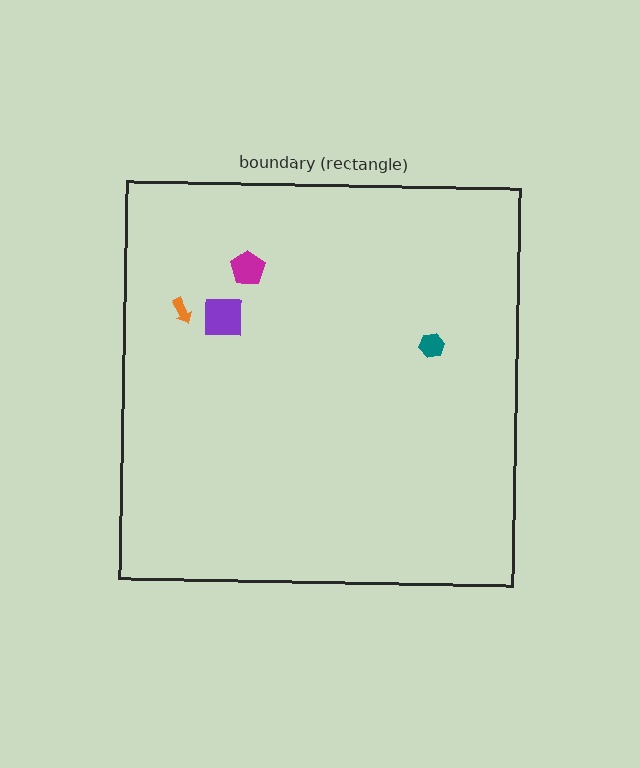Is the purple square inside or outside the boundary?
Inside.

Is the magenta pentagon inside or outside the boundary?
Inside.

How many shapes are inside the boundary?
4 inside, 0 outside.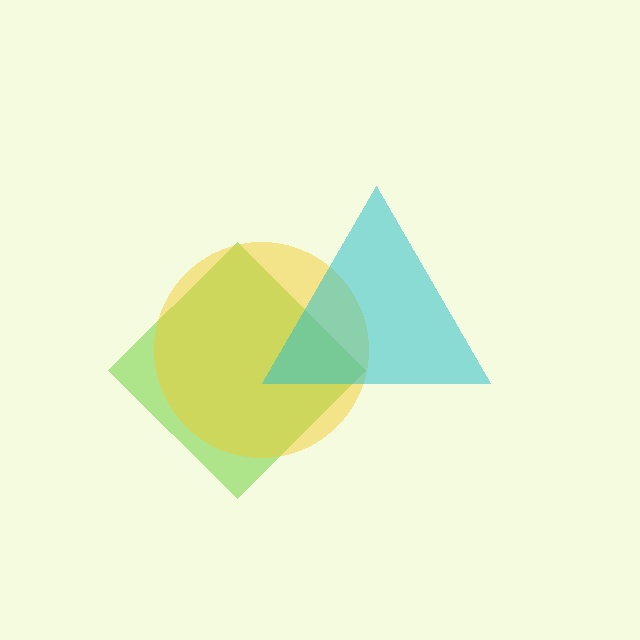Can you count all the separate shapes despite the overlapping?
Yes, there are 3 separate shapes.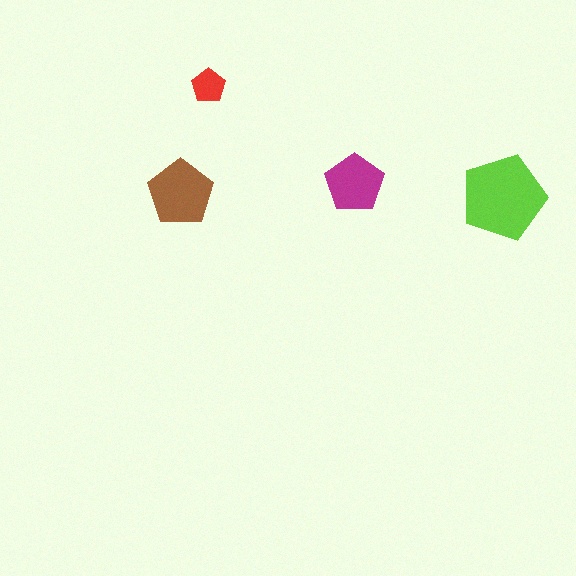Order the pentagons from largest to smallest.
the lime one, the brown one, the magenta one, the red one.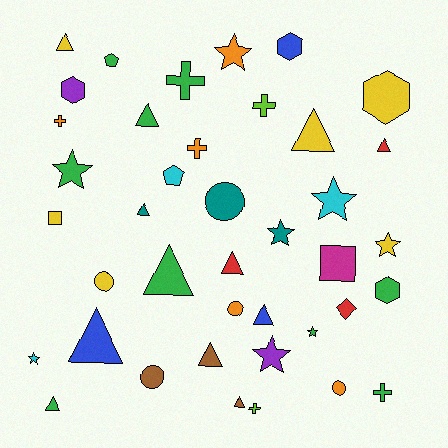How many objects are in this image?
There are 40 objects.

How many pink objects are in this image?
There are no pink objects.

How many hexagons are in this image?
There are 4 hexagons.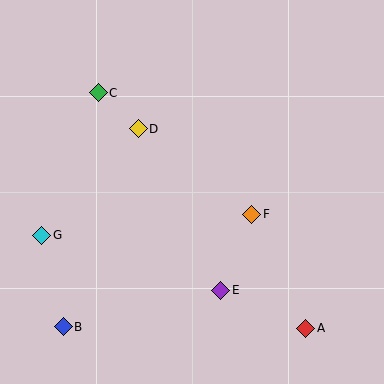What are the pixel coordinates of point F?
Point F is at (252, 214).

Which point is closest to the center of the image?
Point F at (252, 214) is closest to the center.